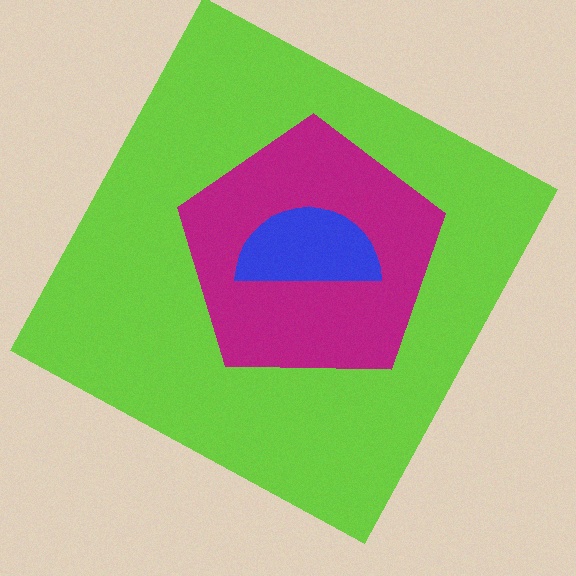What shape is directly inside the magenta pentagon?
The blue semicircle.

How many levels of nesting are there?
3.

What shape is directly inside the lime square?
The magenta pentagon.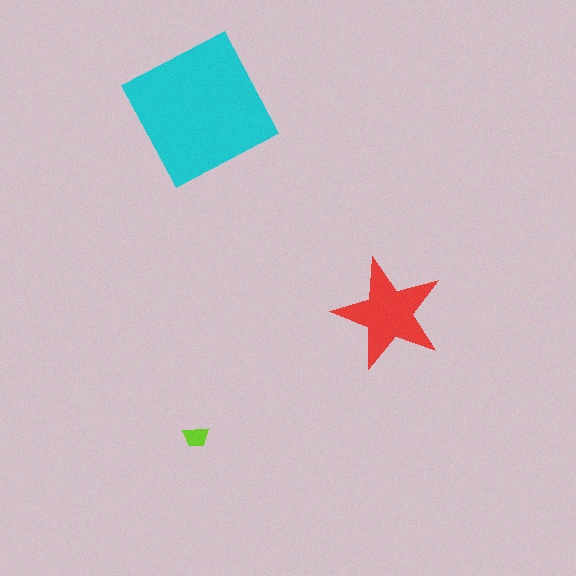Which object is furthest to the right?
The red star is rightmost.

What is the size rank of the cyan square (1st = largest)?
1st.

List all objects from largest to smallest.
The cyan square, the red star, the lime trapezoid.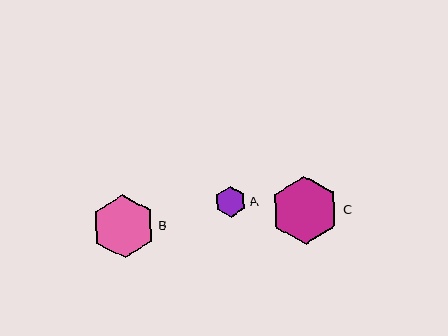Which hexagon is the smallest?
Hexagon A is the smallest with a size of approximately 31 pixels.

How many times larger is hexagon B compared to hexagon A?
Hexagon B is approximately 2.1 times the size of hexagon A.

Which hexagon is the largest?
Hexagon C is the largest with a size of approximately 68 pixels.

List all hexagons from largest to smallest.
From largest to smallest: C, B, A.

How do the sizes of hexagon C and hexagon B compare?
Hexagon C and hexagon B are approximately the same size.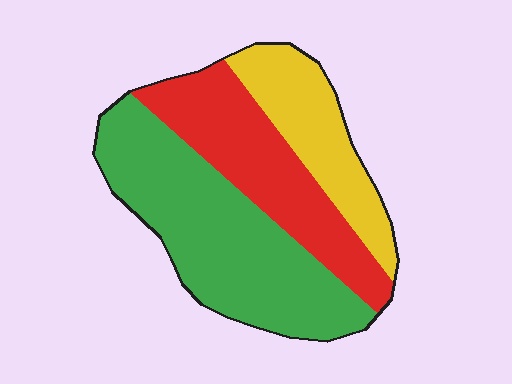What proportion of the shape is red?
Red covers roughly 30% of the shape.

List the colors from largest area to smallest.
From largest to smallest: green, red, yellow.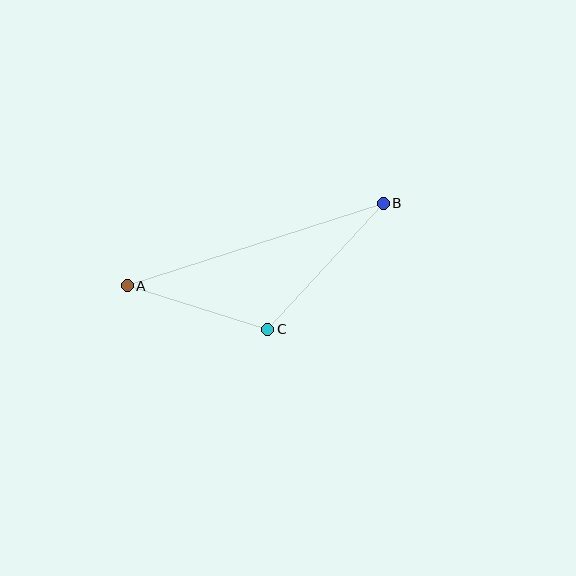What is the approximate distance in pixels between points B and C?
The distance between B and C is approximately 171 pixels.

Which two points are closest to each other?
Points A and C are closest to each other.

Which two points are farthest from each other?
Points A and B are farthest from each other.